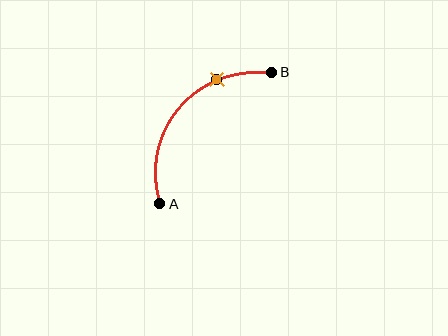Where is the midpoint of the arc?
The arc midpoint is the point on the curve farthest from the straight line joining A and B. It sits above and to the left of that line.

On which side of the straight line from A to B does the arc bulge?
The arc bulges above and to the left of the straight line connecting A and B.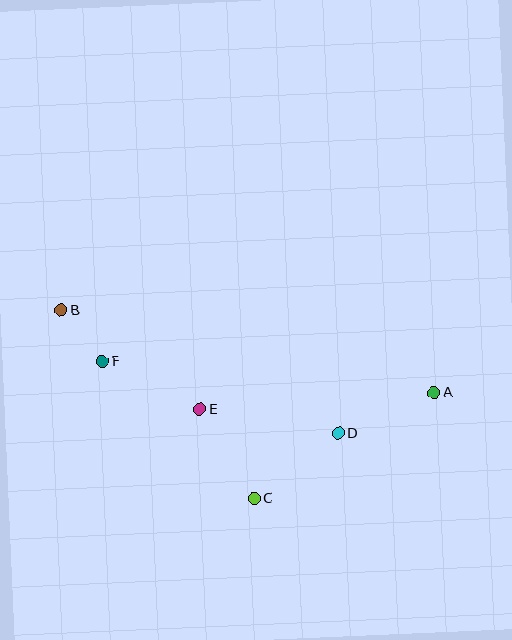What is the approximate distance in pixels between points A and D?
The distance between A and D is approximately 104 pixels.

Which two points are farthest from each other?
Points A and B are farthest from each other.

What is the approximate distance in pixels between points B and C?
The distance between B and C is approximately 269 pixels.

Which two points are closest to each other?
Points B and F are closest to each other.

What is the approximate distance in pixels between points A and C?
The distance between A and C is approximately 209 pixels.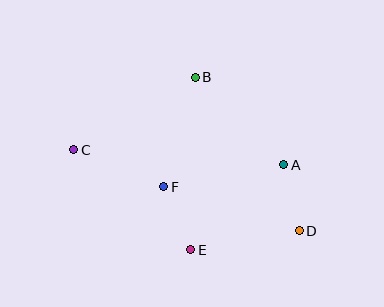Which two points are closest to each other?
Points A and D are closest to each other.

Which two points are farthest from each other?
Points C and D are farthest from each other.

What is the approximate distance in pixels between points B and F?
The distance between B and F is approximately 114 pixels.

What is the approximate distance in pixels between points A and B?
The distance between A and B is approximately 124 pixels.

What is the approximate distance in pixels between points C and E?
The distance between C and E is approximately 154 pixels.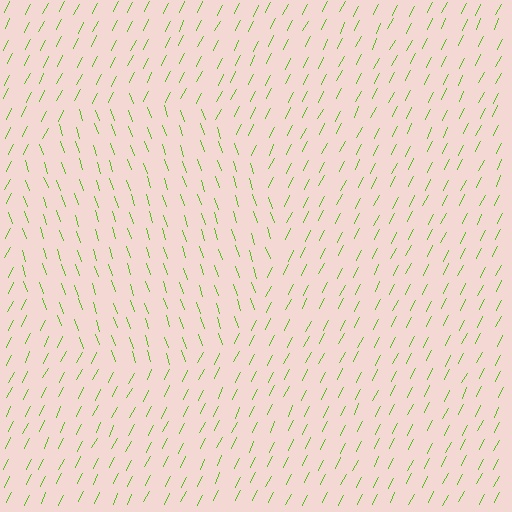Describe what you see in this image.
The image is filled with small lime line segments. A circle region in the image has lines oriented differently from the surrounding lines, creating a visible texture boundary.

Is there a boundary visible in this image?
Yes, there is a texture boundary formed by a change in line orientation.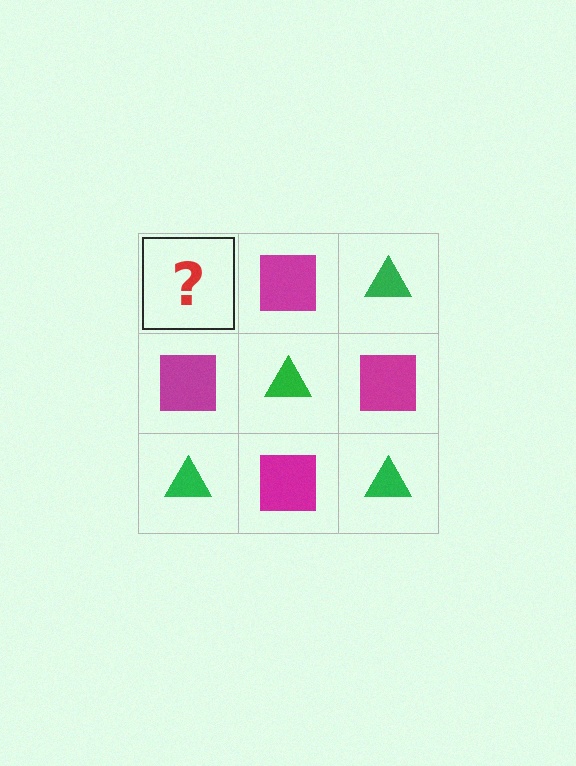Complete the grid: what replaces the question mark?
The question mark should be replaced with a green triangle.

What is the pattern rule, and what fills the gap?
The rule is that it alternates green triangle and magenta square in a checkerboard pattern. The gap should be filled with a green triangle.